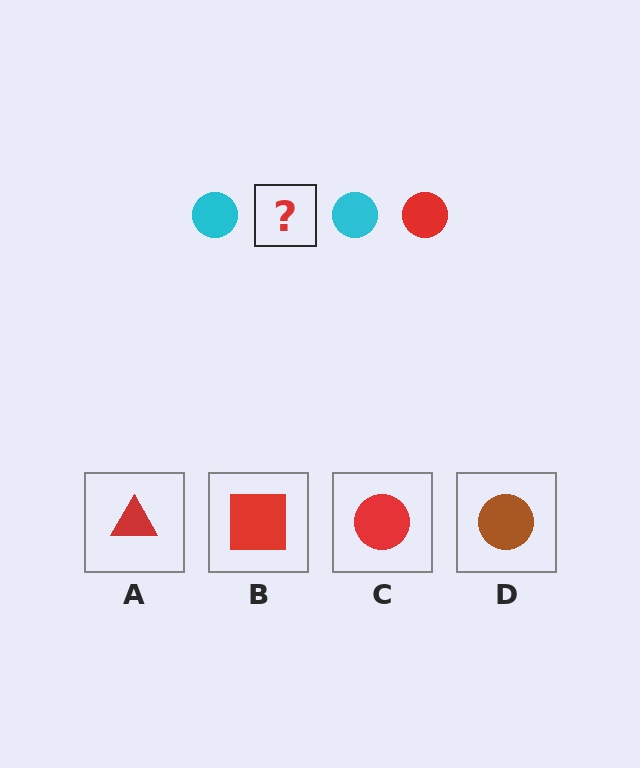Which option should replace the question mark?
Option C.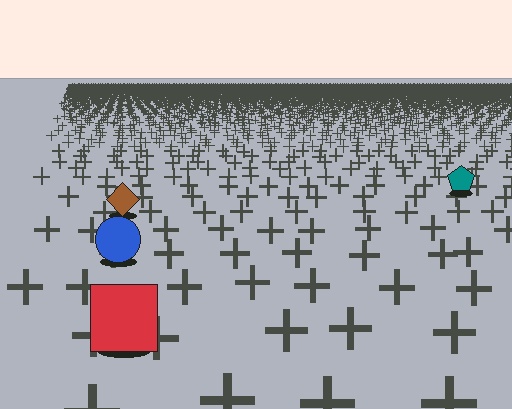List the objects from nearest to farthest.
From nearest to farthest: the red square, the blue circle, the brown diamond, the teal pentagon.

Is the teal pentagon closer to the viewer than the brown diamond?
No. The brown diamond is closer — you can tell from the texture gradient: the ground texture is coarser near it.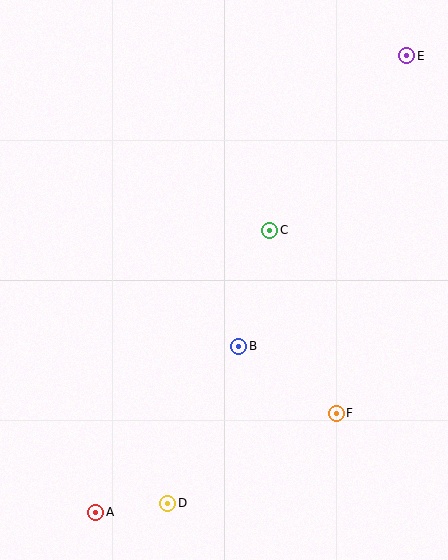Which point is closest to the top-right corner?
Point E is closest to the top-right corner.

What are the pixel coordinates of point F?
Point F is at (336, 413).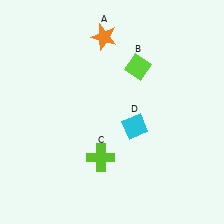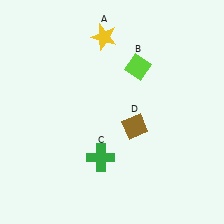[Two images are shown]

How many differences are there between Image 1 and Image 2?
There are 3 differences between the two images.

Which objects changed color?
A changed from orange to yellow. C changed from lime to green. D changed from cyan to brown.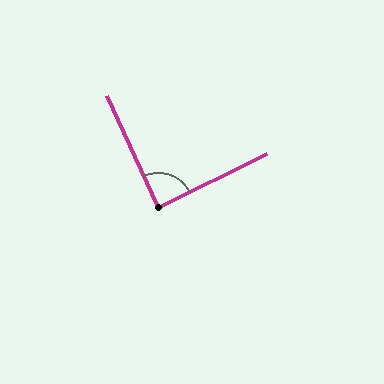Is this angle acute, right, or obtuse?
It is approximately a right angle.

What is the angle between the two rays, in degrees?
Approximately 89 degrees.